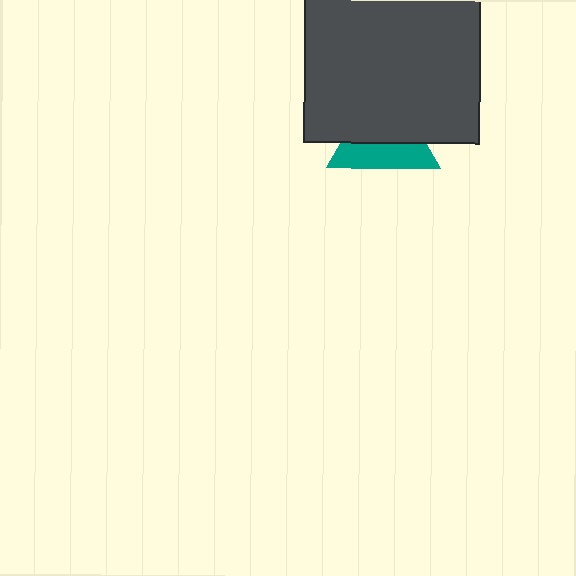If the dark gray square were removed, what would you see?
You would see the complete teal triangle.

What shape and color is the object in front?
The object in front is a dark gray square.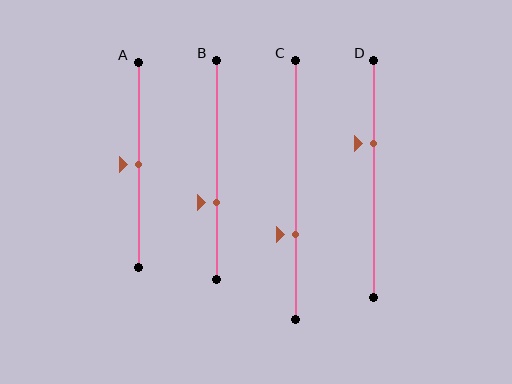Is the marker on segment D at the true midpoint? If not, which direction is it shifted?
No, the marker on segment D is shifted upward by about 15% of the segment length.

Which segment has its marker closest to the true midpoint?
Segment A has its marker closest to the true midpoint.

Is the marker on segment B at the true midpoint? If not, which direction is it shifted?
No, the marker on segment B is shifted downward by about 15% of the segment length.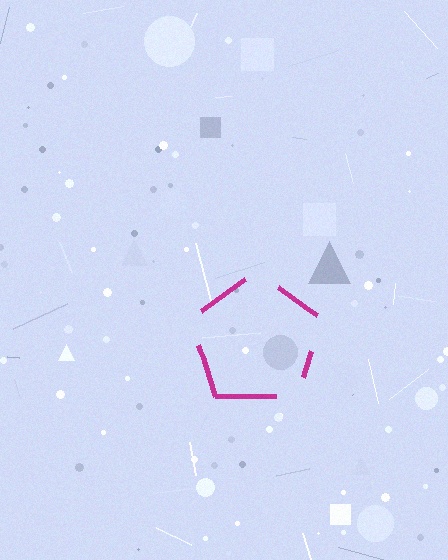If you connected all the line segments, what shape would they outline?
They would outline a pentagon.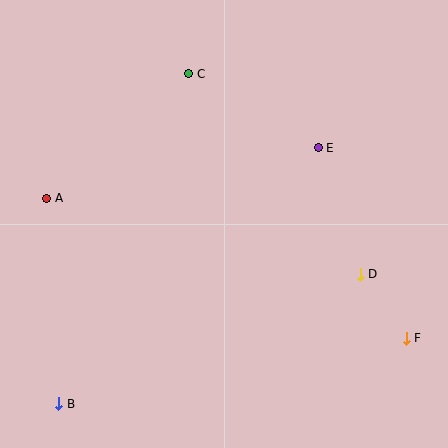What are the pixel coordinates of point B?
Point B is at (59, 404).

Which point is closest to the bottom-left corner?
Point B is closest to the bottom-left corner.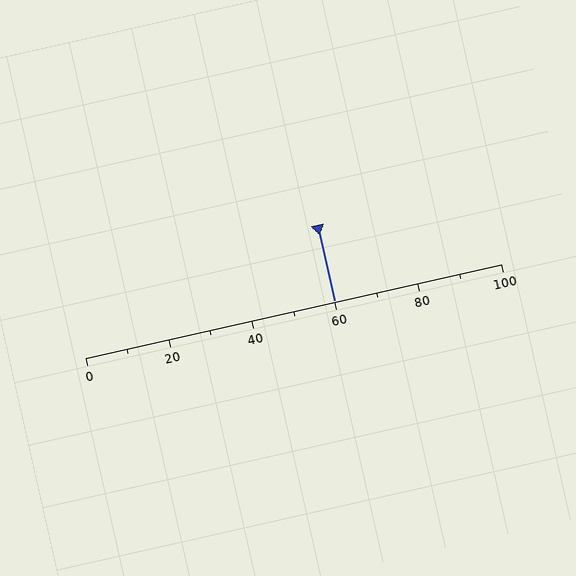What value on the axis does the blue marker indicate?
The marker indicates approximately 60.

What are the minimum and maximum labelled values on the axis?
The axis runs from 0 to 100.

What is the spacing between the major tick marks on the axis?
The major ticks are spaced 20 apart.